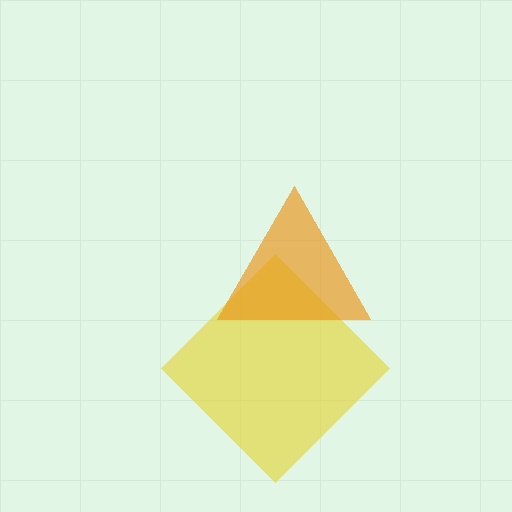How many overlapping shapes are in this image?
There are 2 overlapping shapes in the image.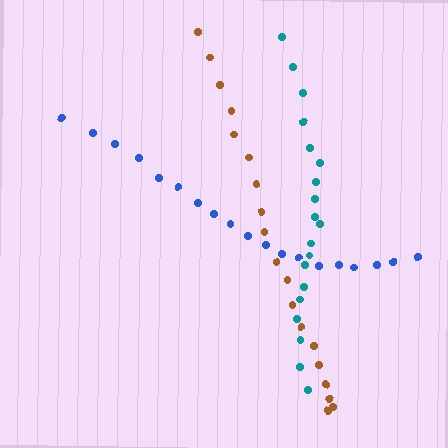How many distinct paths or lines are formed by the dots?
There are 3 distinct paths.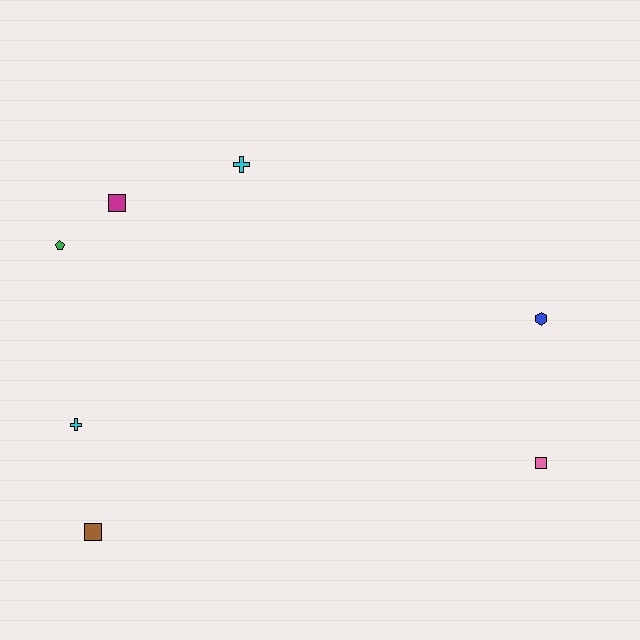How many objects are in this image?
There are 7 objects.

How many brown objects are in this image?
There is 1 brown object.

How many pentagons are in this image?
There is 1 pentagon.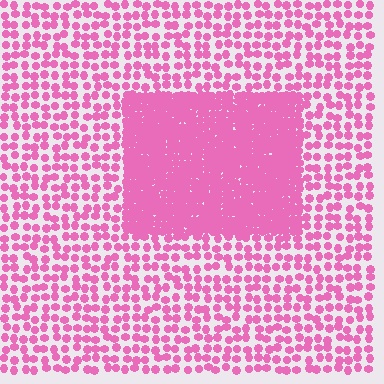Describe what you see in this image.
The image contains small pink elements arranged at two different densities. A rectangle-shaped region is visible where the elements are more densely packed than the surrounding area.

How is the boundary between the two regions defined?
The boundary is defined by a change in element density (approximately 2.7x ratio). All elements are the same color, size, and shape.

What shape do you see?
I see a rectangle.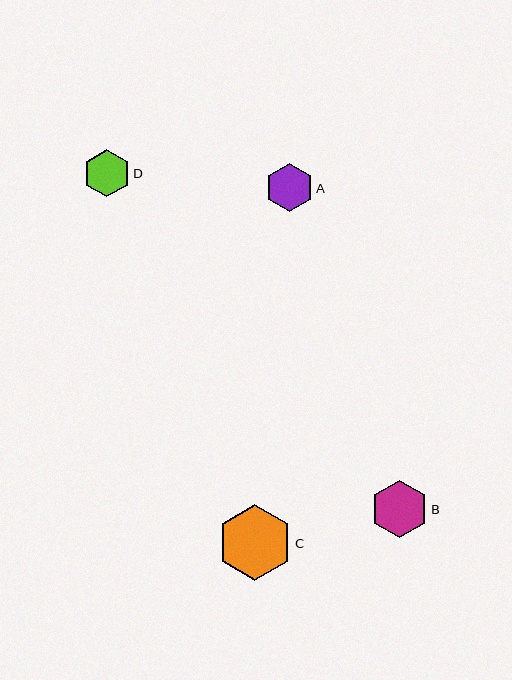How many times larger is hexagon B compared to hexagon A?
Hexagon B is approximately 1.2 times the size of hexagon A.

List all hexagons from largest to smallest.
From largest to smallest: C, B, A, D.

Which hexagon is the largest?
Hexagon C is the largest with a size of approximately 75 pixels.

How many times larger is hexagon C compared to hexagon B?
Hexagon C is approximately 1.3 times the size of hexagon B.